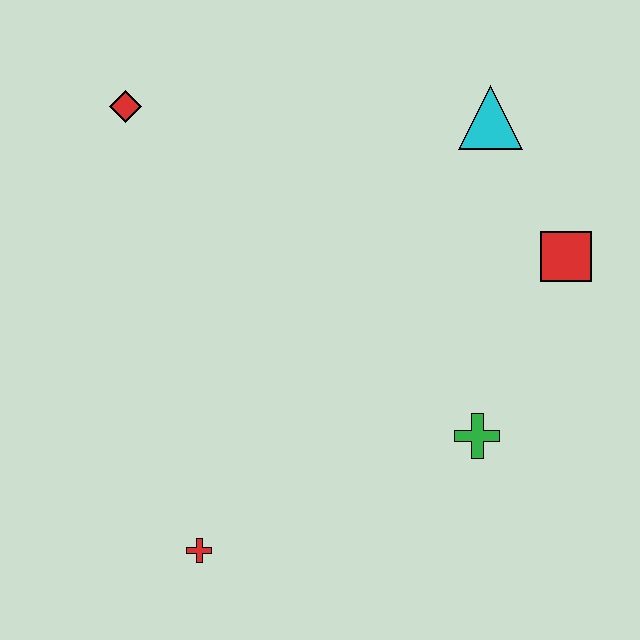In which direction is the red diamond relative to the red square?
The red diamond is to the left of the red square.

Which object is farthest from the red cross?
The cyan triangle is farthest from the red cross.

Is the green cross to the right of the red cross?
Yes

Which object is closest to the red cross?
The green cross is closest to the red cross.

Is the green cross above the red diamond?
No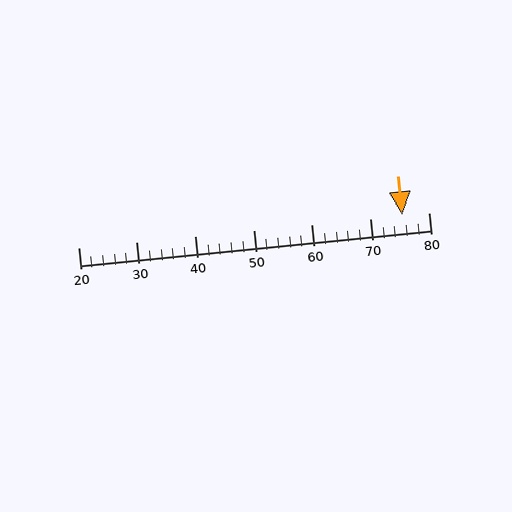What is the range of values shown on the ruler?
The ruler shows values from 20 to 80.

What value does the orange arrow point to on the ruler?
The orange arrow points to approximately 76.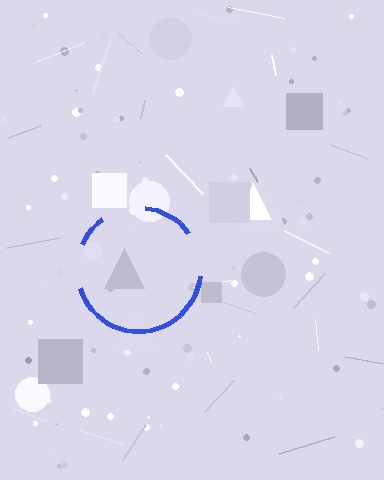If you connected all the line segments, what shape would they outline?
They would outline a circle.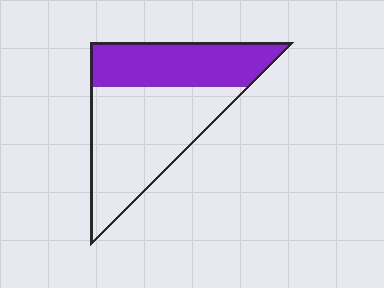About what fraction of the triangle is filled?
About two fifths (2/5).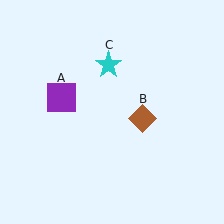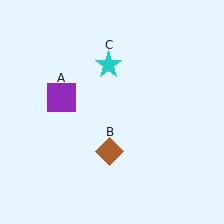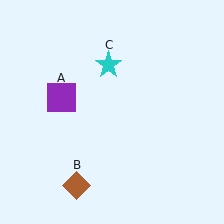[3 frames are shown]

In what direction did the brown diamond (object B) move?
The brown diamond (object B) moved down and to the left.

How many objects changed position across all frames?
1 object changed position: brown diamond (object B).